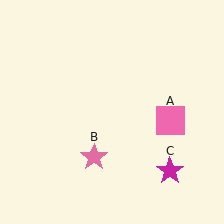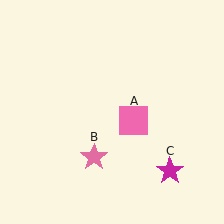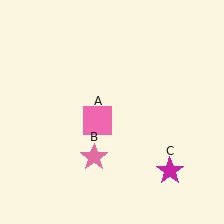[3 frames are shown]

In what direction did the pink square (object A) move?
The pink square (object A) moved left.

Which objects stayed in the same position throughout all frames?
Pink star (object B) and magenta star (object C) remained stationary.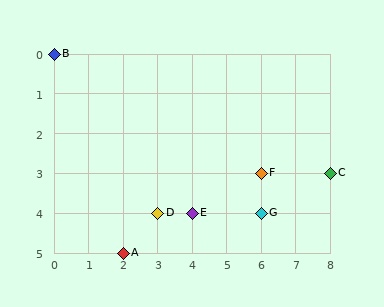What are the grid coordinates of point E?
Point E is at grid coordinates (4, 4).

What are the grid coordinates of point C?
Point C is at grid coordinates (8, 3).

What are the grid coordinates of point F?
Point F is at grid coordinates (6, 3).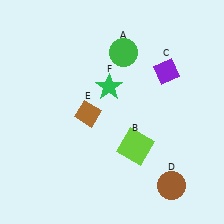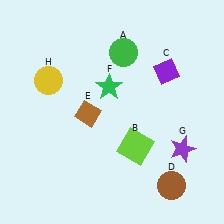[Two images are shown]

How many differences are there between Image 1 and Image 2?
There are 2 differences between the two images.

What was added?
A purple star (G), a yellow circle (H) were added in Image 2.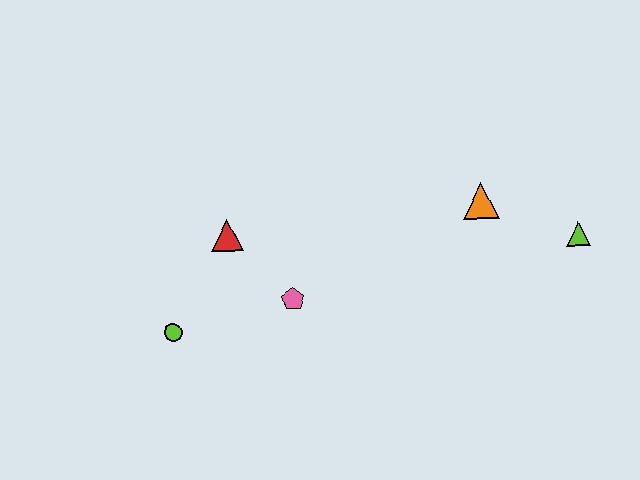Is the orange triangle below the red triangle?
No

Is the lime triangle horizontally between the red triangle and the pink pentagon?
No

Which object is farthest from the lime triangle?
The lime circle is farthest from the lime triangle.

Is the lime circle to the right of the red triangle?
No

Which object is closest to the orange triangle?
The lime triangle is closest to the orange triangle.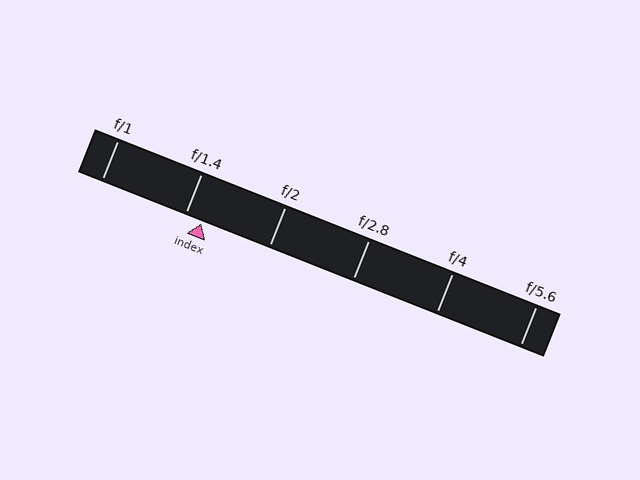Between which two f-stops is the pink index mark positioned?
The index mark is between f/1.4 and f/2.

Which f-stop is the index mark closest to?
The index mark is closest to f/1.4.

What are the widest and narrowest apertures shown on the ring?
The widest aperture shown is f/1 and the narrowest is f/5.6.